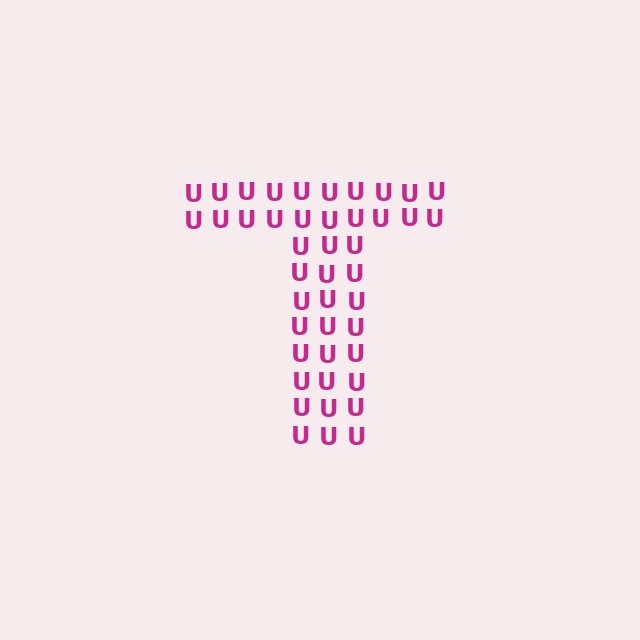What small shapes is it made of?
It is made of small letter U's.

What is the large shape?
The large shape is the letter T.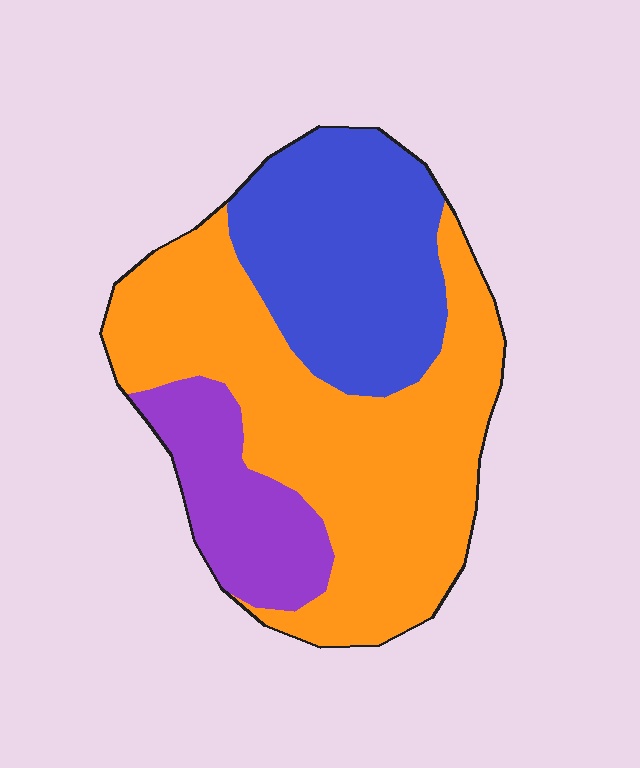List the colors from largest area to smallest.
From largest to smallest: orange, blue, purple.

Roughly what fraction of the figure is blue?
Blue covers around 30% of the figure.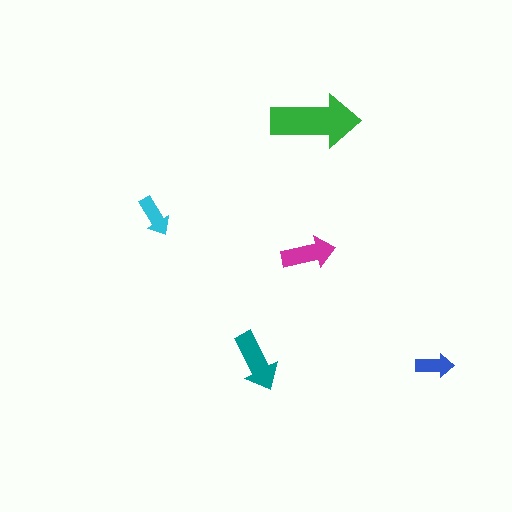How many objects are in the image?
There are 5 objects in the image.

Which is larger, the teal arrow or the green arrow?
The green one.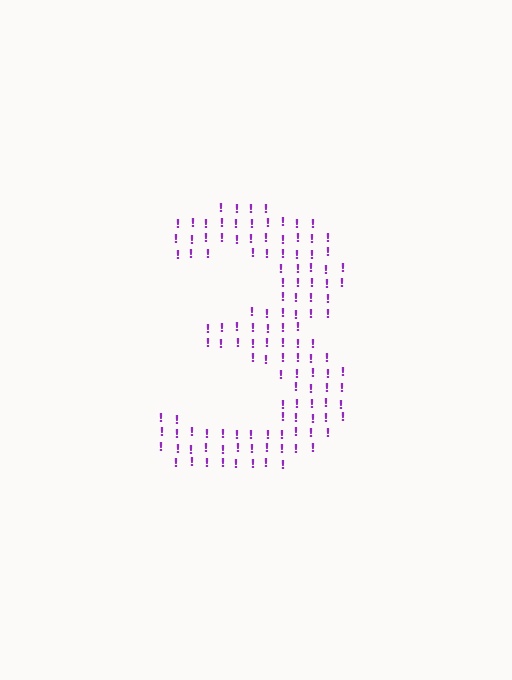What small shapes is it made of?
It is made of small exclamation marks.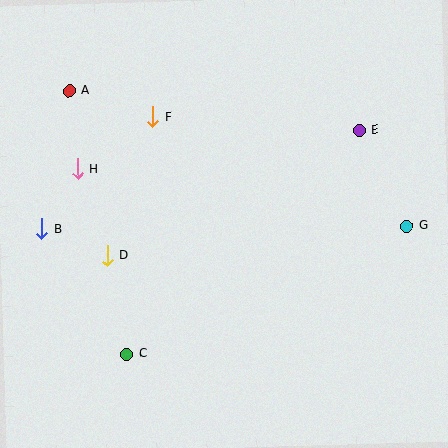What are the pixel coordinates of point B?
Point B is at (42, 229).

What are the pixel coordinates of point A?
Point A is at (69, 91).